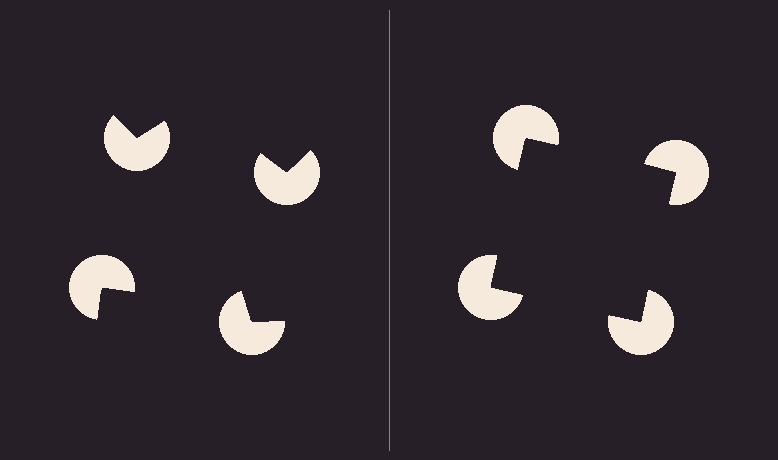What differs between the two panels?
The pac-man discs are positioned identically on both sides; only the wedge orientations differ. On the right they align to a square; on the left they are misaligned.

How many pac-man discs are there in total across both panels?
8 — 4 on each side.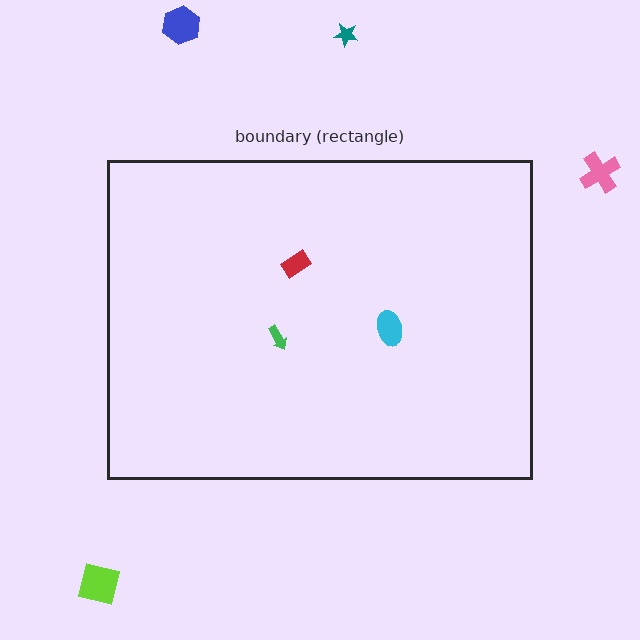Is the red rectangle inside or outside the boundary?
Inside.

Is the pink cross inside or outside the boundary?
Outside.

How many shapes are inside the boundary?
3 inside, 4 outside.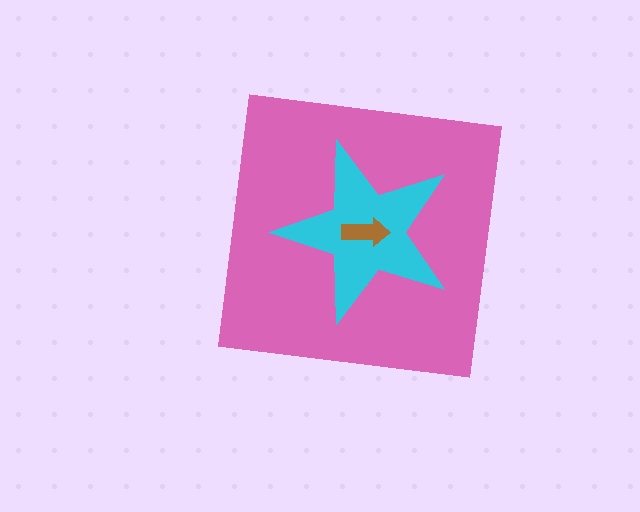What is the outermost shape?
The pink square.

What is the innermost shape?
The brown arrow.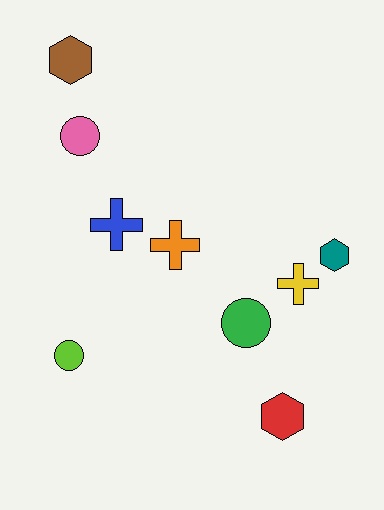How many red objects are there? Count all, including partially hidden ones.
There is 1 red object.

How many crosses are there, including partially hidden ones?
There are 3 crosses.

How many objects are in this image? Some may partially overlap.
There are 9 objects.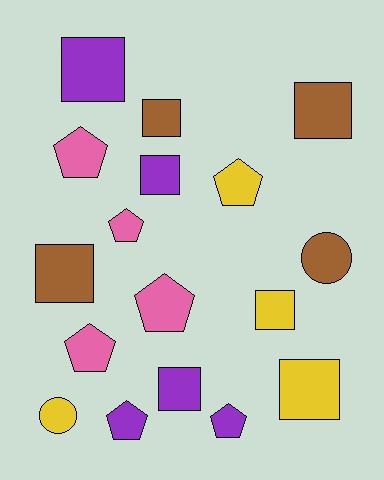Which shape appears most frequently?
Square, with 8 objects.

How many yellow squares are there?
There are 2 yellow squares.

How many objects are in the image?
There are 17 objects.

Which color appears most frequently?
Purple, with 5 objects.